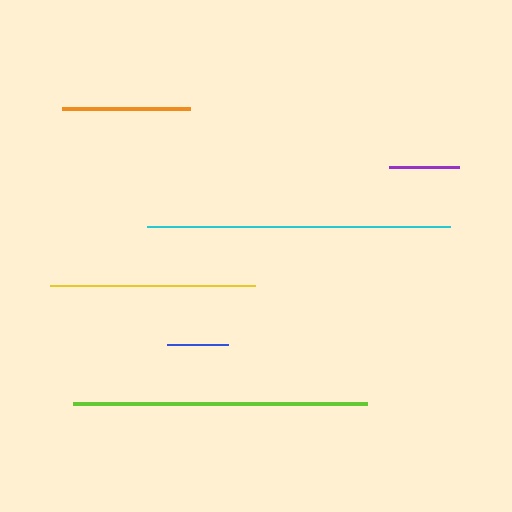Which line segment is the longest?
The cyan line is the longest at approximately 303 pixels.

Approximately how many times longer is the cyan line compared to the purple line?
The cyan line is approximately 4.4 times the length of the purple line.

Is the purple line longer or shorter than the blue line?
The purple line is longer than the blue line.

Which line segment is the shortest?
The blue line is the shortest at approximately 61 pixels.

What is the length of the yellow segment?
The yellow segment is approximately 206 pixels long.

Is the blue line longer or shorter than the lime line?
The lime line is longer than the blue line.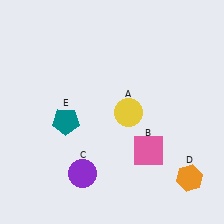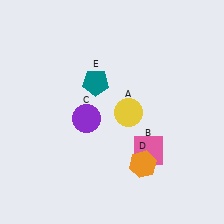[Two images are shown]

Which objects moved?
The objects that moved are: the purple circle (C), the orange hexagon (D), the teal pentagon (E).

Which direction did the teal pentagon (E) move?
The teal pentagon (E) moved up.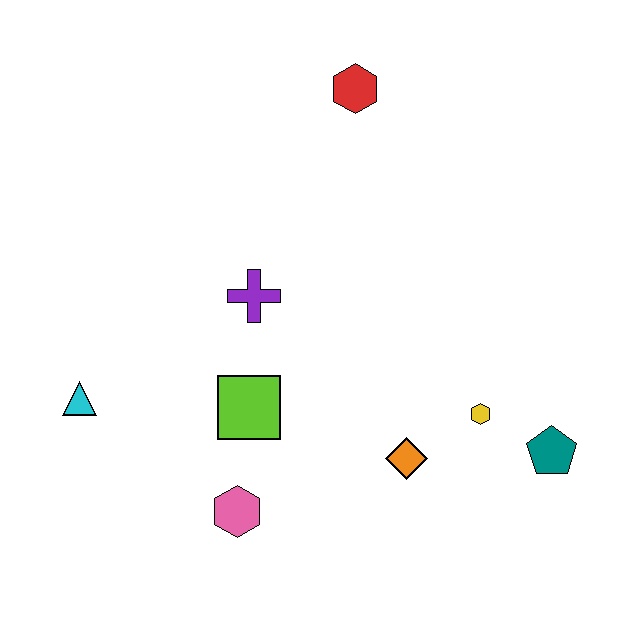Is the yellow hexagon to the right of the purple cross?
Yes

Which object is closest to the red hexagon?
The purple cross is closest to the red hexagon.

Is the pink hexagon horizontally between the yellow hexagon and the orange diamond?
No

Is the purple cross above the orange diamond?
Yes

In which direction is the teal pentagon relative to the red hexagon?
The teal pentagon is below the red hexagon.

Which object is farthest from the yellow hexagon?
The cyan triangle is farthest from the yellow hexagon.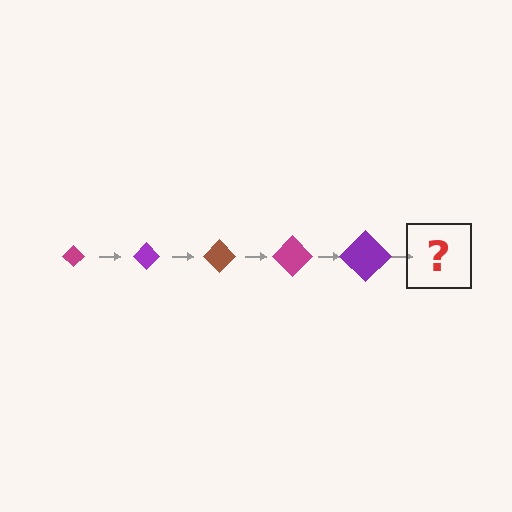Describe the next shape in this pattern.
It should be a brown diamond, larger than the previous one.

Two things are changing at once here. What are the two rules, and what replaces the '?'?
The two rules are that the diamond grows larger each step and the color cycles through magenta, purple, and brown. The '?' should be a brown diamond, larger than the previous one.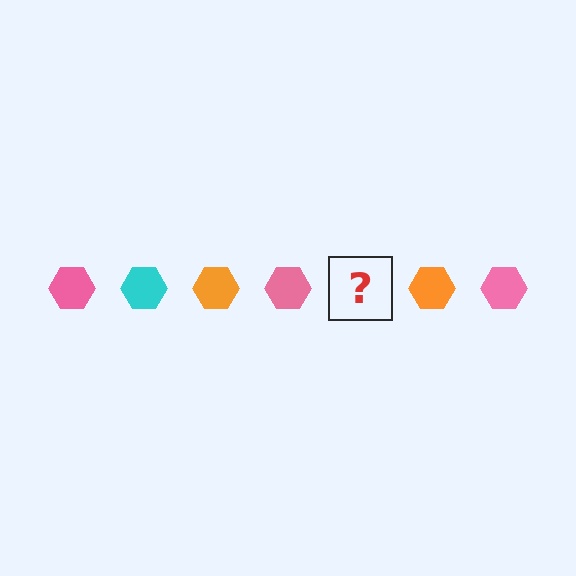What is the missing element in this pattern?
The missing element is a cyan hexagon.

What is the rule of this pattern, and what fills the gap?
The rule is that the pattern cycles through pink, cyan, orange hexagons. The gap should be filled with a cyan hexagon.